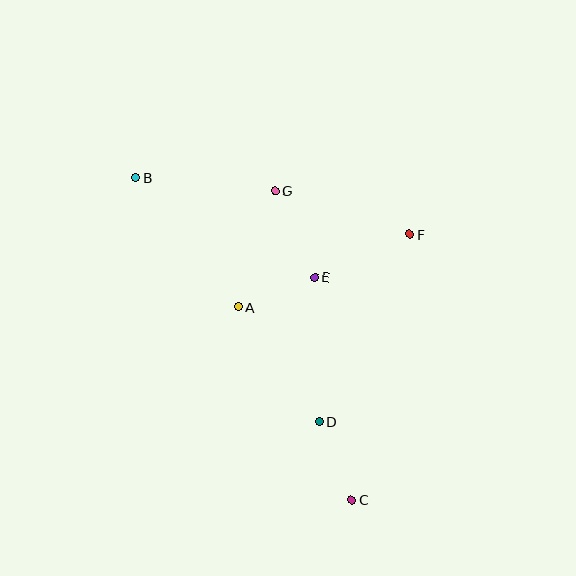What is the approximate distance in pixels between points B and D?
The distance between B and D is approximately 305 pixels.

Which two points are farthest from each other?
Points B and C are farthest from each other.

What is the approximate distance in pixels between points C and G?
The distance between C and G is approximately 319 pixels.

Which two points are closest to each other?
Points A and E are closest to each other.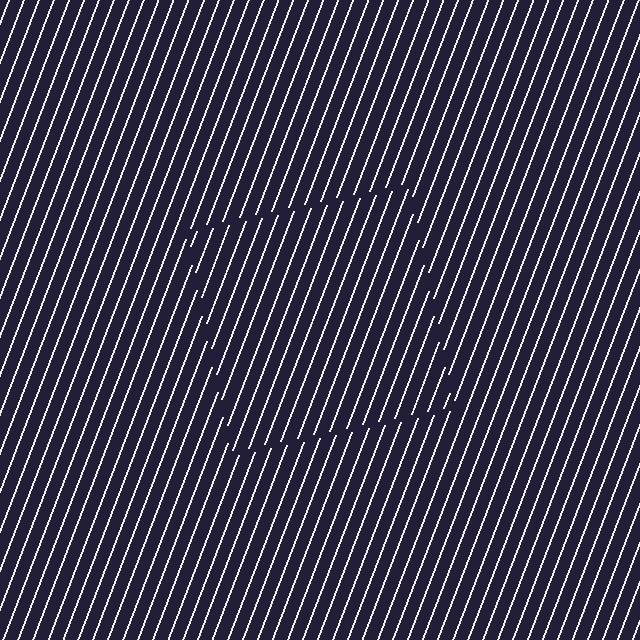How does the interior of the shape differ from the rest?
The interior of the shape contains the same grating, shifted by half a period — the contour is defined by the phase discontinuity where line-ends from the inner and outer gratings abut.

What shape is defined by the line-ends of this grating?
An illusory square. The interior of the shape contains the same grating, shifted by half a period — the contour is defined by the phase discontinuity where line-ends from the inner and outer gratings abut.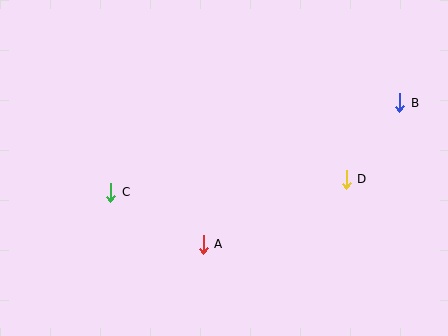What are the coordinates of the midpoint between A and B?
The midpoint between A and B is at (302, 174).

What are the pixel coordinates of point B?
Point B is at (400, 103).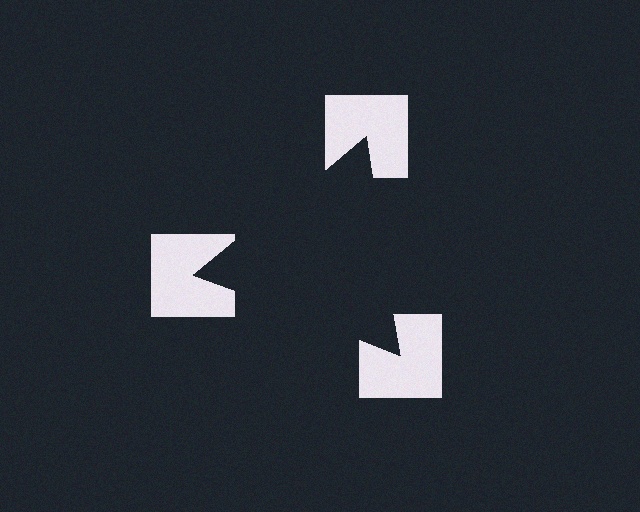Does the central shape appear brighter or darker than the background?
It typically appears slightly darker than the background, even though no actual brightness change is drawn.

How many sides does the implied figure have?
3 sides.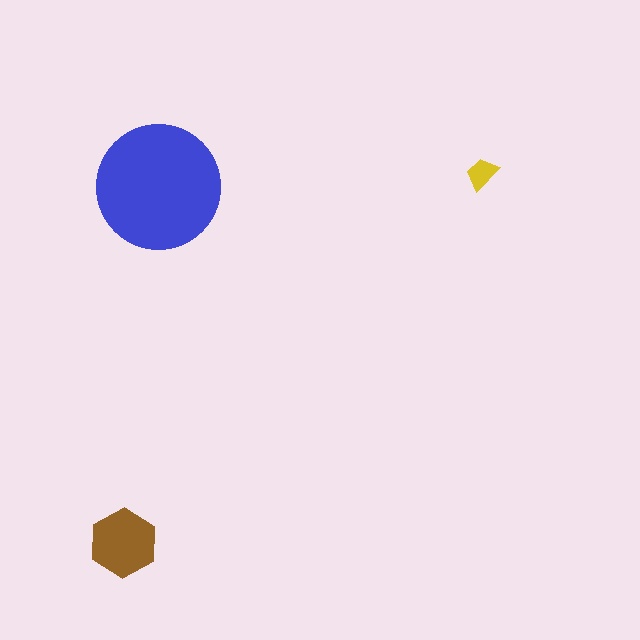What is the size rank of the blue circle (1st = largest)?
1st.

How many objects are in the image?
There are 3 objects in the image.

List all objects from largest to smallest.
The blue circle, the brown hexagon, the yellow trapezoid.